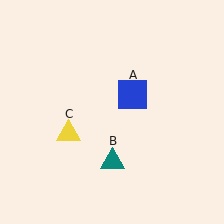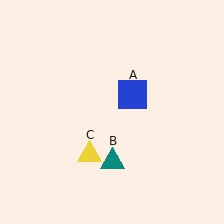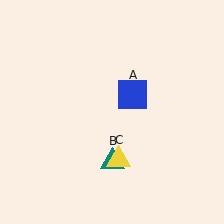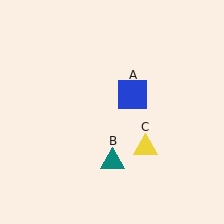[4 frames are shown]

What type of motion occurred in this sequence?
The yellow triangle (object C) rotated counterclockwise around the center of the scene.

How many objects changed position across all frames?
1 object changed position: yellow triangle (object C).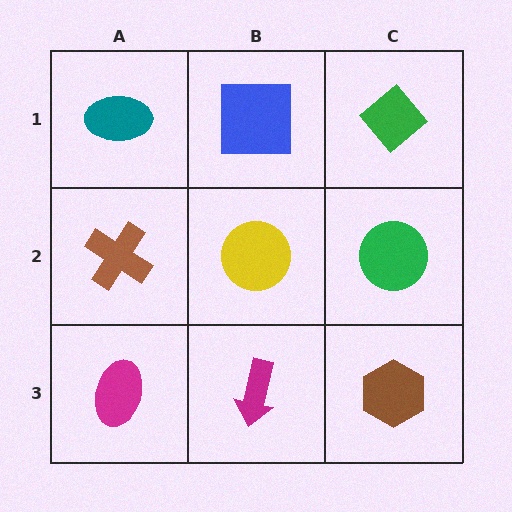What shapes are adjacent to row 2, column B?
A blue square (row 1, column B), a magenta arrow (row 3, column B), a brown cross (row 2, column A), a green circle (row 2, column C).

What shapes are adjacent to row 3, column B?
A yellow circle (row 2, column B), a magenta ellipse (row 3, column A), a brown hexagon (row 3, column C).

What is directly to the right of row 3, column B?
A brown hexagon.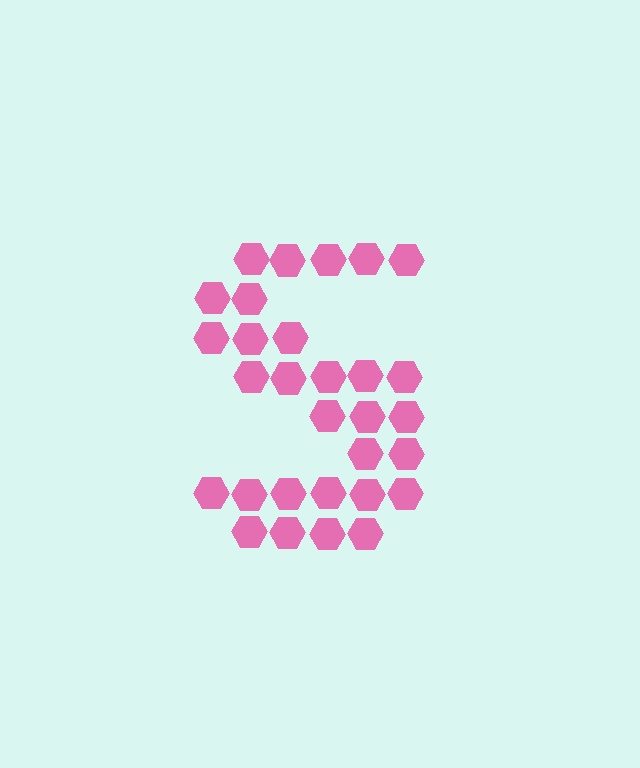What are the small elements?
The small elements are hexagons.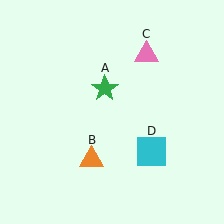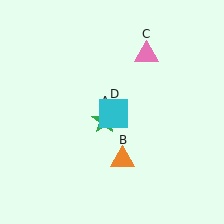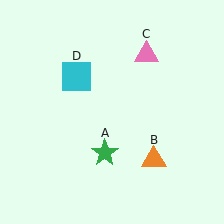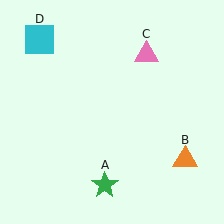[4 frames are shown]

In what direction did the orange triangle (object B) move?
The orange triangle (object B) moved right.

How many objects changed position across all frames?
3 objects changed position: green star (object A), orange triangle (object B), cyan square (object D).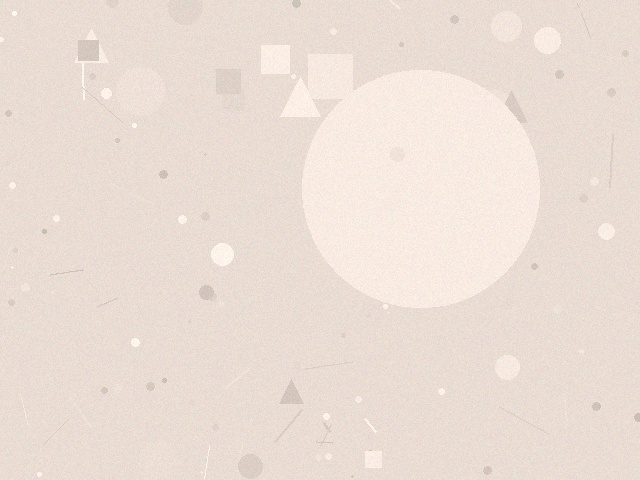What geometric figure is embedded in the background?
A circle is embedded in the background.